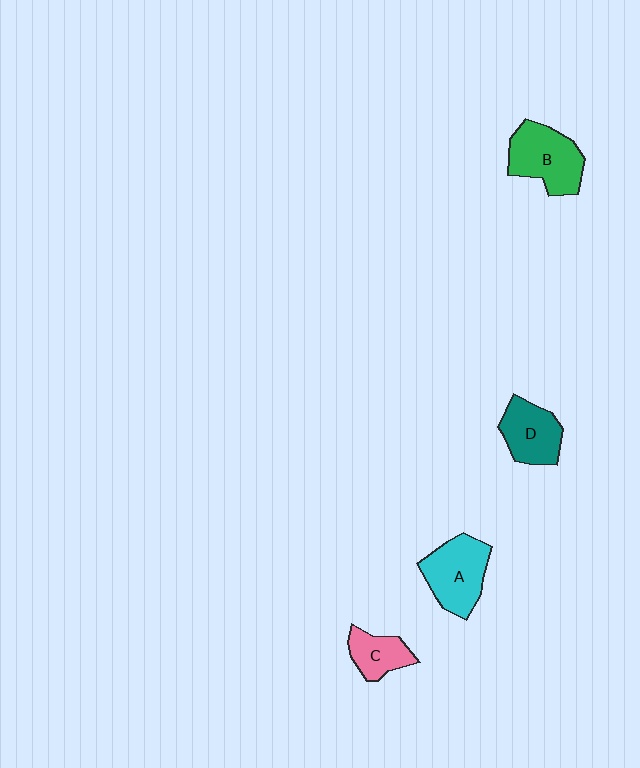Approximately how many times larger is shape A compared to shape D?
Approximately 1.2 times.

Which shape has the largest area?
Shape B (green).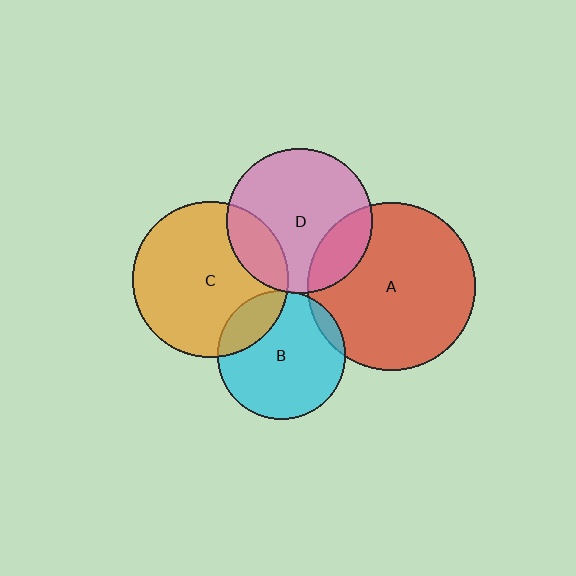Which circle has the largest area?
Circle A (red).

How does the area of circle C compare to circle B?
Approximately 1.5 times.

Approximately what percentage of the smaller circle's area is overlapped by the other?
Approximately 20%.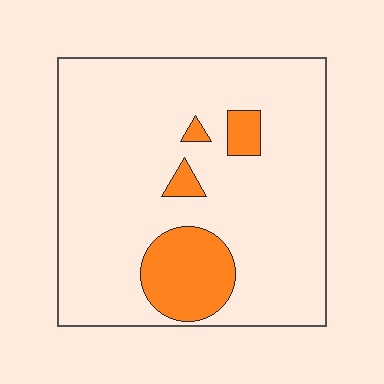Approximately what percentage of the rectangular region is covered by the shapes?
Approximately 15%.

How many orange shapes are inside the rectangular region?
4.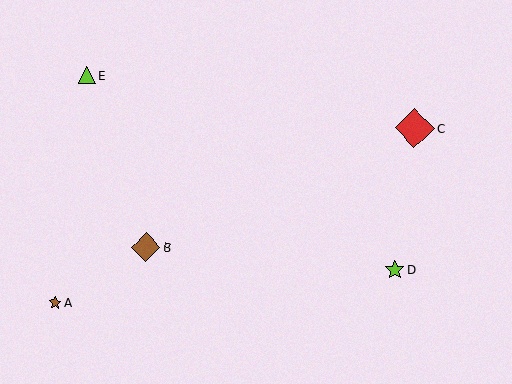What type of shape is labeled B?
Shape B is a brown diamond.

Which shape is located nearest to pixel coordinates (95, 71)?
The lime triangle (labeled E) at (87, 75) is nearest to that location.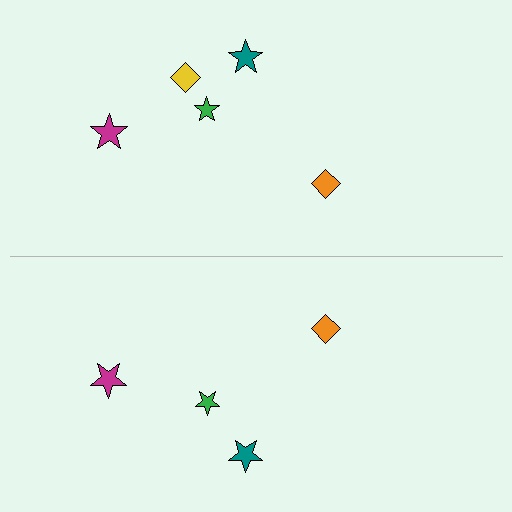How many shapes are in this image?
There are 9 shapes in this image.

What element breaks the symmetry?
A yellow diamond is missing from the bottom side.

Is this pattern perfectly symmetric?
No, the pattern is not perfectly symmetric. A yellow diamond is missing from the bottom side.